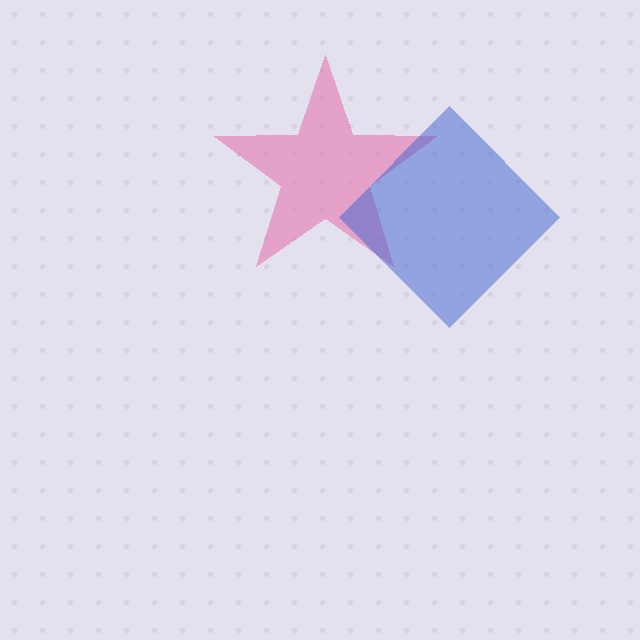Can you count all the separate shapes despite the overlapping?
Yes, there are 2 separate shapes.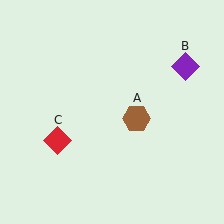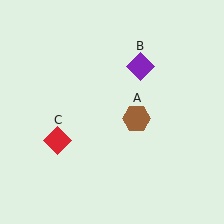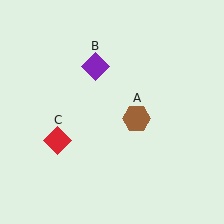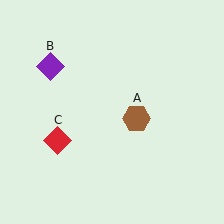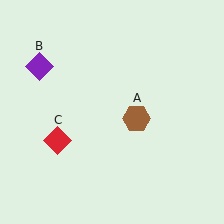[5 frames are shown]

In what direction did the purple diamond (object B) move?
The purple diamond (object B) moved left.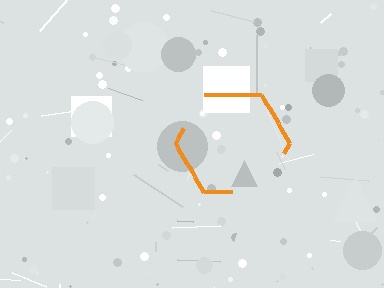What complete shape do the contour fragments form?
The contour fragments form a hexagon.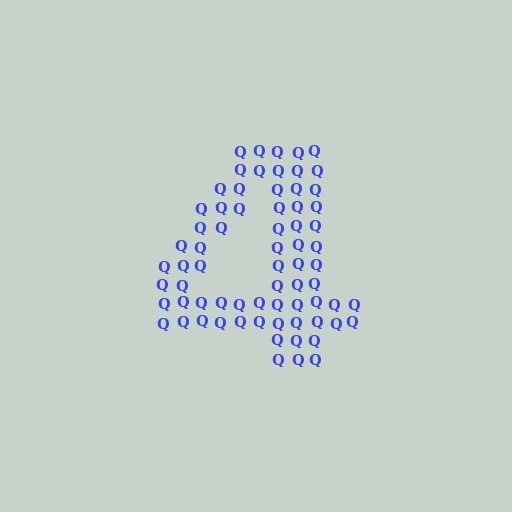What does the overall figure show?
The overall figure shows the digit 4.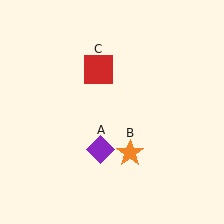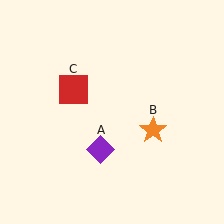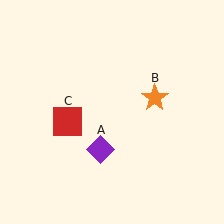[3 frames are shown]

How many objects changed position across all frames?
2 objects changed position: orange star (object B), red square (object C).